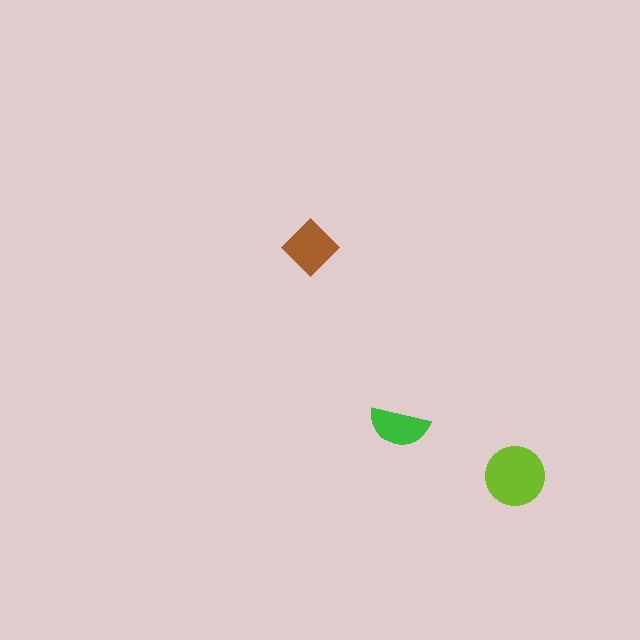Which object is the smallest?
The green semicircle.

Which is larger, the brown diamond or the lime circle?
The lime circle.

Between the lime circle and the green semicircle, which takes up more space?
The lime circle.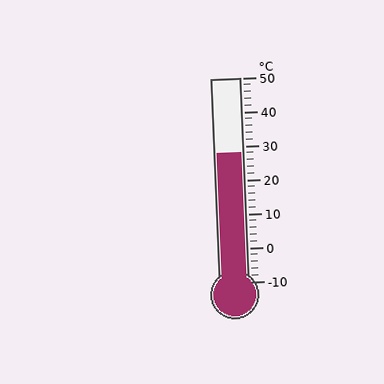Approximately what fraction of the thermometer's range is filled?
The thermometer is filled to approximately 65% of its range.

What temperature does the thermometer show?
The thermometer shows approximately 28°C.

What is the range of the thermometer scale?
The thermometer scale ranges from -10°C to 50°C.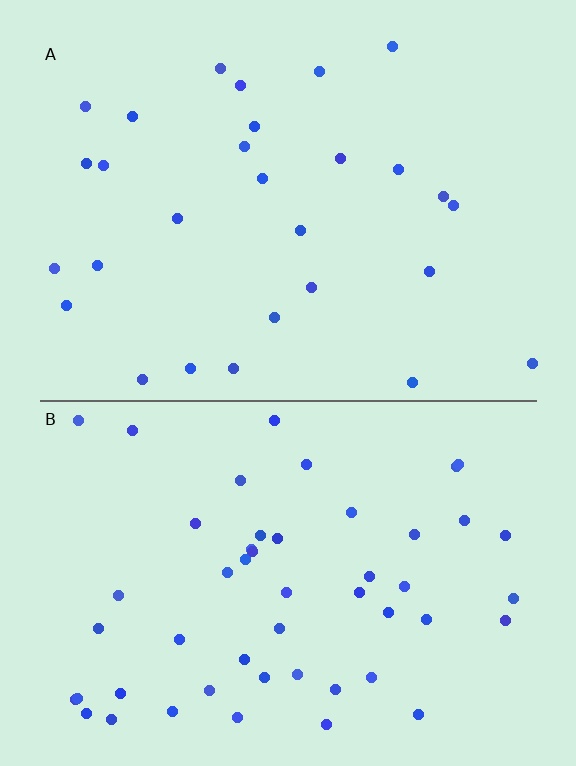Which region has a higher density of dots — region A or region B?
B (the bottom).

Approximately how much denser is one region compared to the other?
Approximately 1.8× — region B over region A.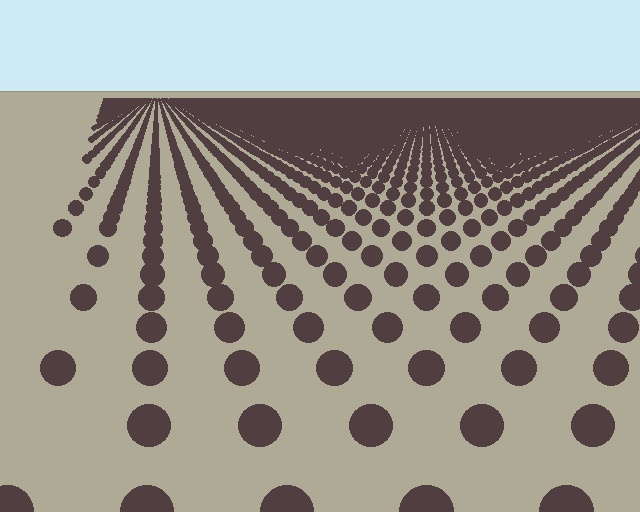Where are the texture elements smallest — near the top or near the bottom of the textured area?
Near the top.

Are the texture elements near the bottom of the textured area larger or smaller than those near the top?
Larger. Near the bottom, elements are closer to the viewer and appear at a bigger on-screen size.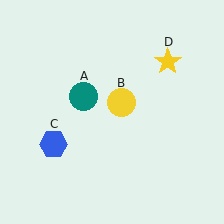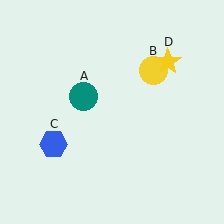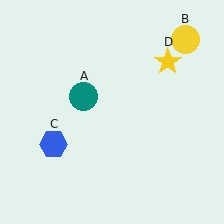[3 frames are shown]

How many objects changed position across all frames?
1 object changed position: yellow circle (object B).